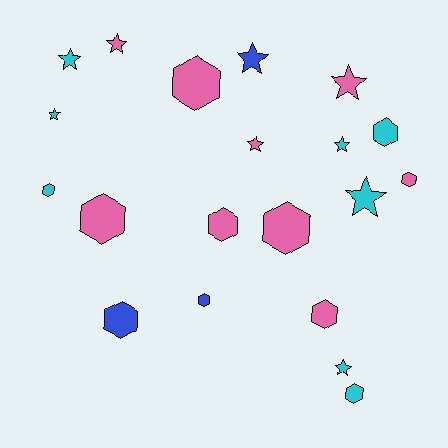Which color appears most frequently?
Pink, with 9 objects.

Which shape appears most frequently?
Hexagon, with 11 objects.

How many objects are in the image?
There are 20 objects.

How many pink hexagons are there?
There are 6 pink hexagons.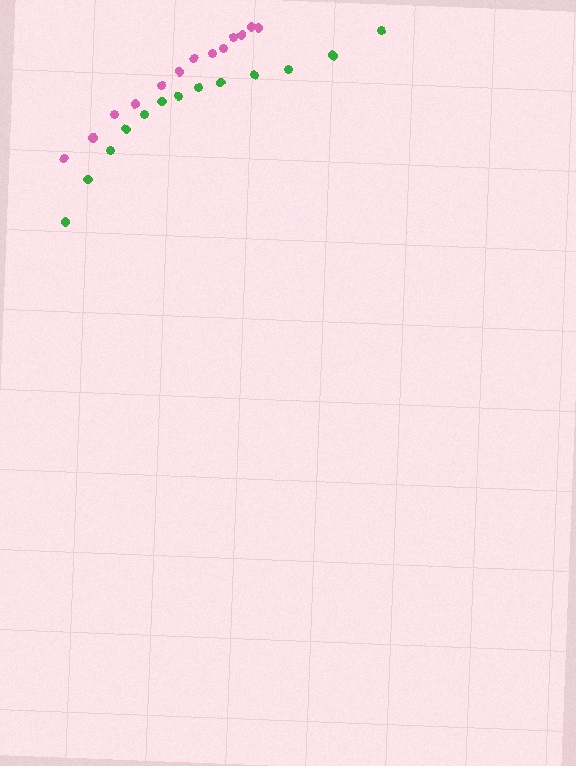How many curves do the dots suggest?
There are 2 distinct paths.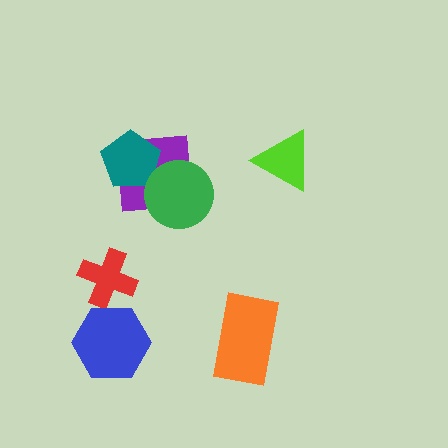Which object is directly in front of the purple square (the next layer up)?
The teal pentagon is directly in front of the purple square.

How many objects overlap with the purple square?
2 objects overlap with the purple square.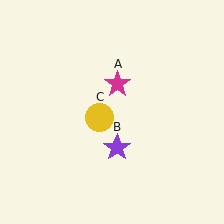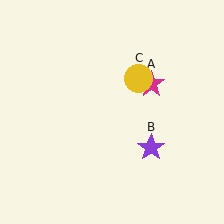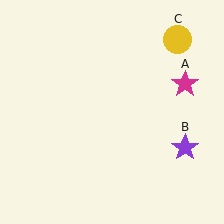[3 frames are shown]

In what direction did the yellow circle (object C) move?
The yellow circle (object C) moved up and to the right.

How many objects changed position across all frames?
3 objects changed position: magenta star (object A), purple star (object B), yellow circle (object C).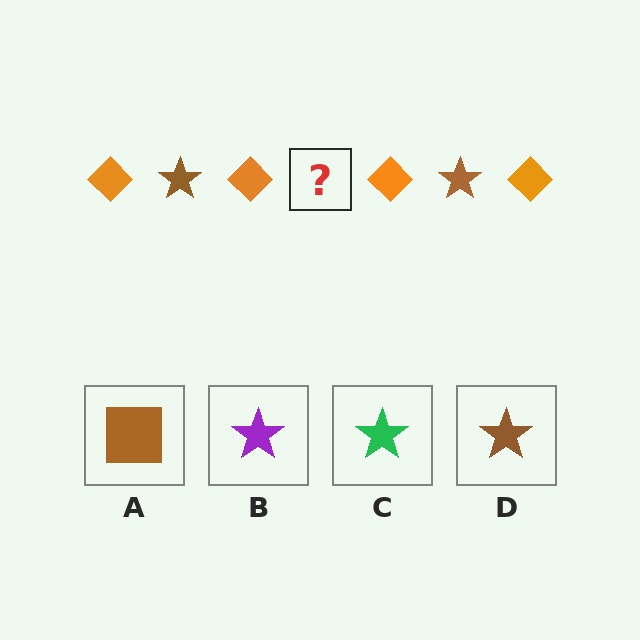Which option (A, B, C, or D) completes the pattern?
D.